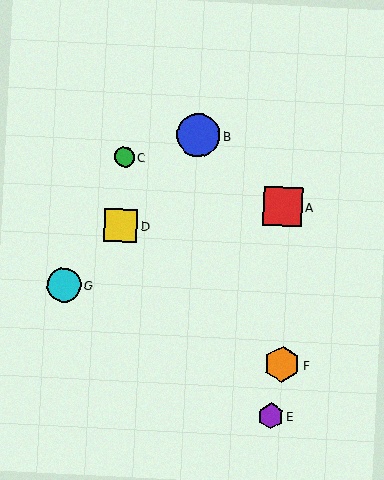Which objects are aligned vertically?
Objects C, D are aligned vertically.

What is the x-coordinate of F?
Object F is at x≈282.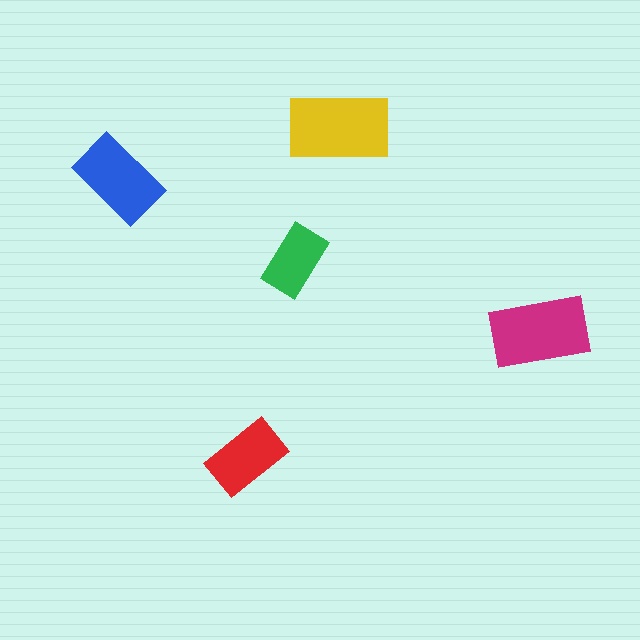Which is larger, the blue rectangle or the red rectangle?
The blue one.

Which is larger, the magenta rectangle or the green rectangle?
The magenta one.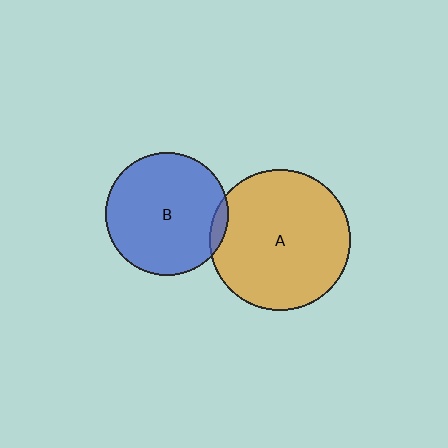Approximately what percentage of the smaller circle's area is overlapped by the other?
Approximately 5%.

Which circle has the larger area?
Circle A (orange).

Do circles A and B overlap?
Yes.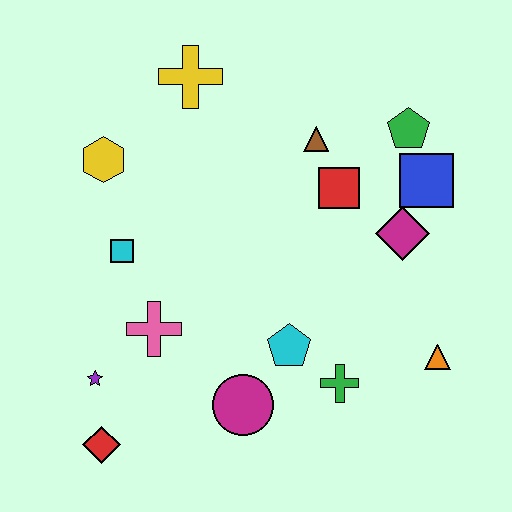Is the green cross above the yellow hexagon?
No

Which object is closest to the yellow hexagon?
The cyan square is closest to the yellow hexagon.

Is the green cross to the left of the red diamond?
No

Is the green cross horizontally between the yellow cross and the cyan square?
No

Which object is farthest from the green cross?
The yellow cross is farthest from the green cross.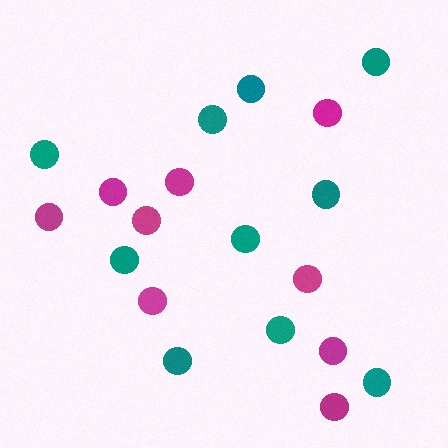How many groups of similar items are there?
There are 2 groups: one group of teal circles (10) and one group of magenta circles (9).